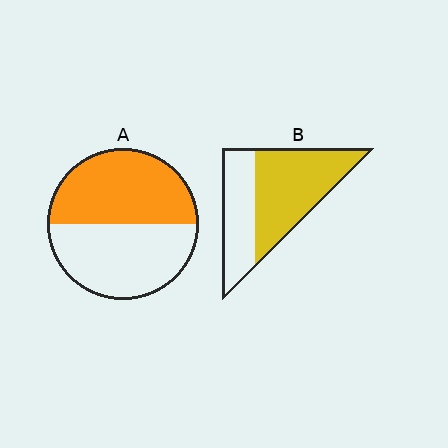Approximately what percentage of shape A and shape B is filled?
A is approximately 50% and B is approximately 60%.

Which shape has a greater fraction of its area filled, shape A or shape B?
Shape B.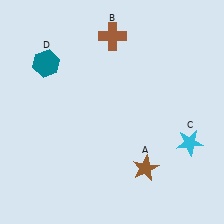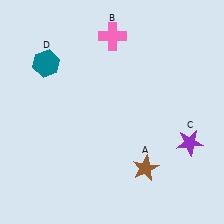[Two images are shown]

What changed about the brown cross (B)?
In Image 1, B is brown. In Image 2, it changed to pink.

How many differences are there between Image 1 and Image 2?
There are 2 differences between the two images.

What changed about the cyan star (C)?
In Image 1, C is cyan. In Image 2, it changed to purple.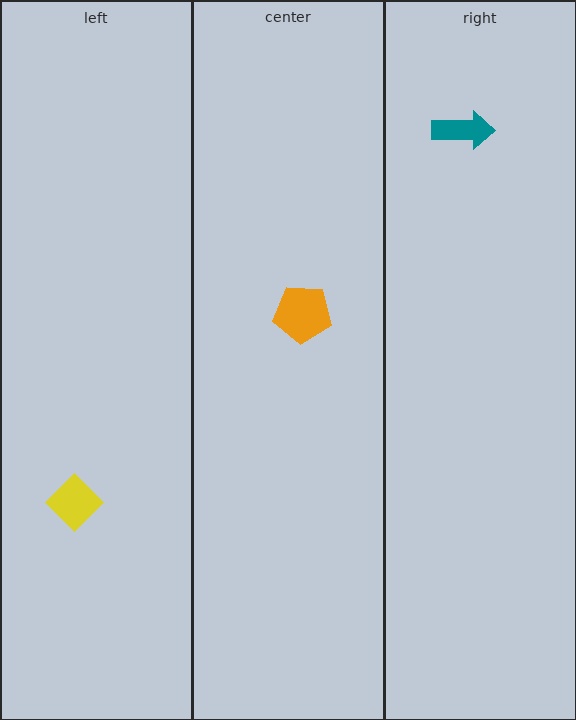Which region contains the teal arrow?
The right region.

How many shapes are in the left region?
1.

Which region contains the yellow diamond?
The left region.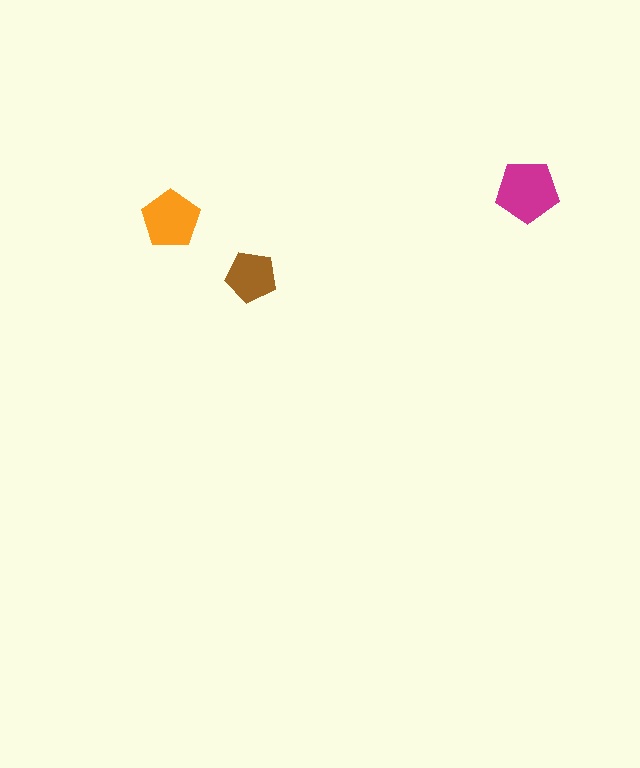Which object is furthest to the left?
The orange pentagon is leftmost.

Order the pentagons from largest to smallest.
the magenta one, the orange one, the brown one.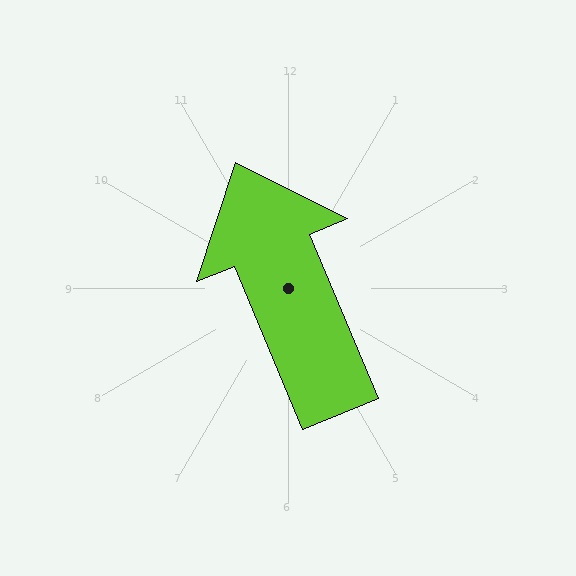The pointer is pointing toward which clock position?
Roughly 11 o'clock.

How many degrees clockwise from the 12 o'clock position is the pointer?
Approximately 337 degrees.